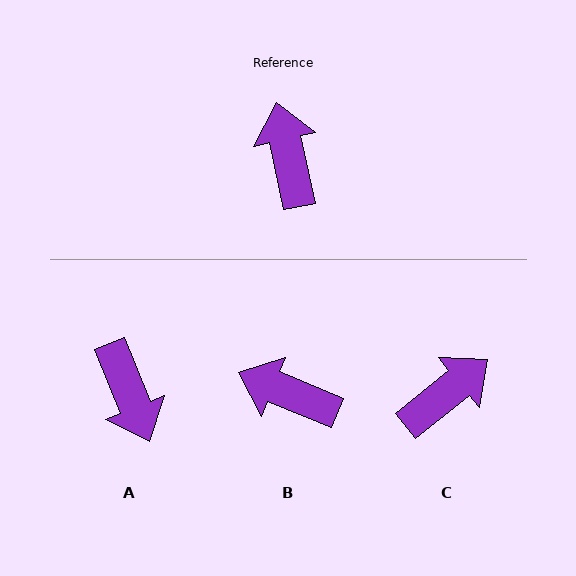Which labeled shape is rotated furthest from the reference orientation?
A, about 170 degrees away.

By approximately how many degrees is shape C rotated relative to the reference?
Approximately 63 degrees clockwise.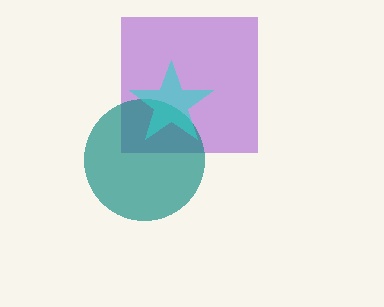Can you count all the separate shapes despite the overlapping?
Yes, there are 3 separate shapes.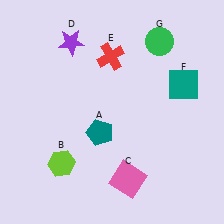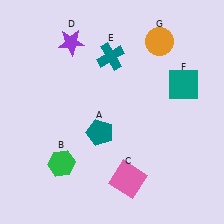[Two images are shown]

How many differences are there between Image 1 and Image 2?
There are 3 differences between the two images.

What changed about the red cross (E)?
In Image 1, E is red. In Image 2, it changed to teal.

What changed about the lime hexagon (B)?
In Image 1, B is lime. In Image 2, it changed to green.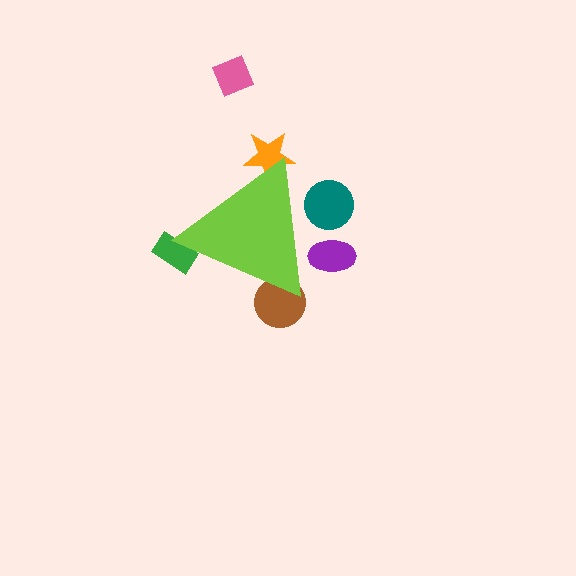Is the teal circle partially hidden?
Yes, the teal circle is partially hidden behind the lime triangle.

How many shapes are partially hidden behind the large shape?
5 shapes are partially hidden.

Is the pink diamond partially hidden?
No, the pink diamond is fully visible.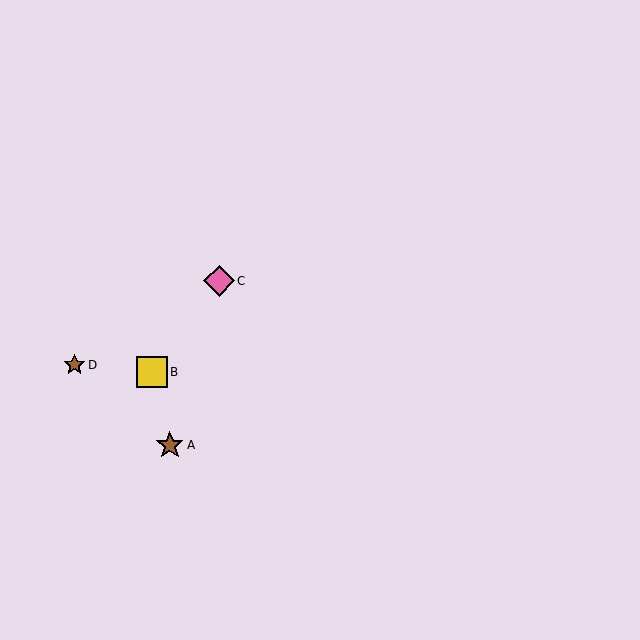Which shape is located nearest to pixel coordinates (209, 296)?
The pink diamond (labeled C) at (219, 281) is nearest to that location.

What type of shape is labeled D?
Shape D is a brown star.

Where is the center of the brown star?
The center of the brown star is at (74, 365).